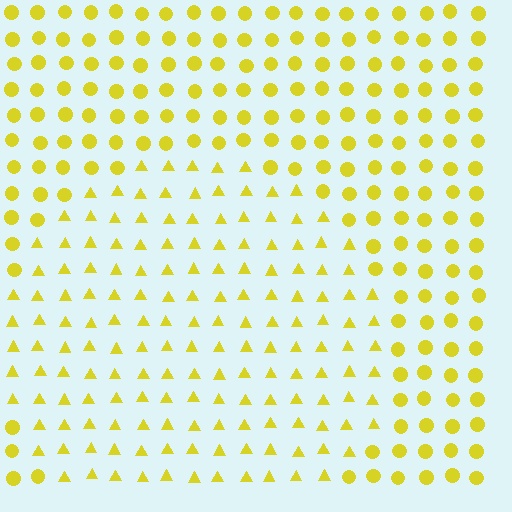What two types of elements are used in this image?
The image uses triangles inside the circle region and circles outside it.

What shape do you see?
I see a circle.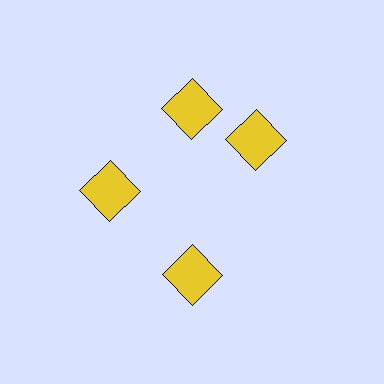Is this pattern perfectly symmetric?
No. The 4 yellow squares are arranged in a ring, but one element near the 3 o'clock position is rotated out of alignment along the ring, breaking the 4-fold rotational symmetry.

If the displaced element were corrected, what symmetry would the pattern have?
It would have 4-fold rotational symmetry — the pattern would map onto itself every 90 degrees.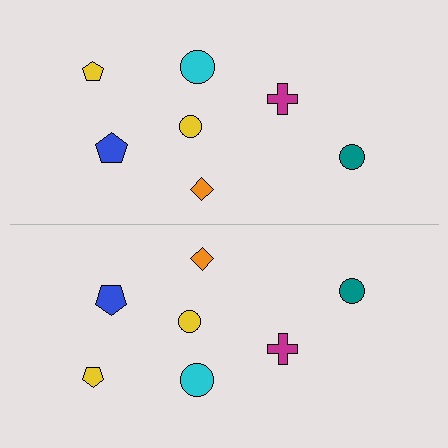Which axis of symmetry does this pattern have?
The pattern has a horizontal axis of symmetry running through the center of the image.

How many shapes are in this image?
There are 14 shapes in this image.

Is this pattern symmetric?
Yes, this pattern has bilateral (reflection) symmetry.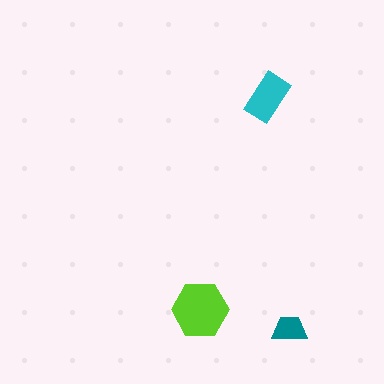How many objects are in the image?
There are 3 objects in the image.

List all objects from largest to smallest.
The lime hexagon, the cyan rectangle, the teal trapezoid.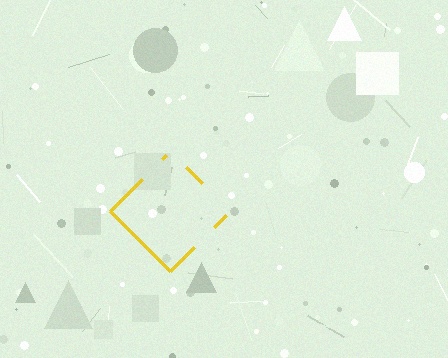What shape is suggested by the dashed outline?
The dashed outline suggests a diamond.